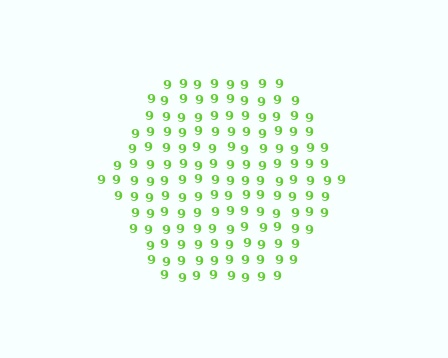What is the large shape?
The large shape is a hexagon.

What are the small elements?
The small elements are digit 9's.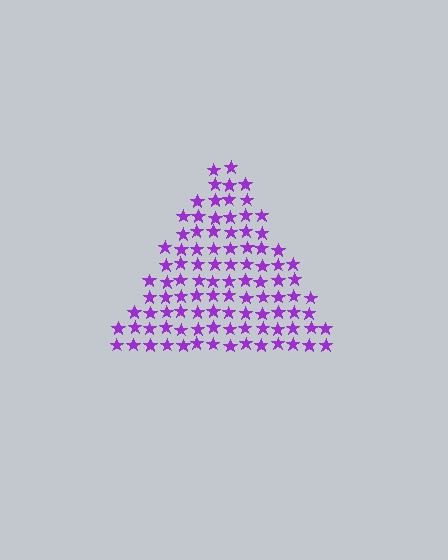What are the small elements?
The small elements are stars.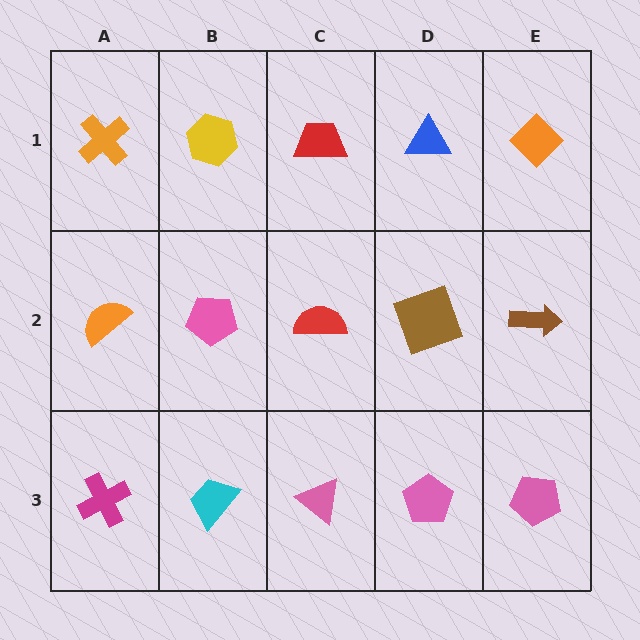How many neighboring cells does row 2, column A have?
3.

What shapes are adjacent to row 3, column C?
A red semicircle (row 2, column C), a cyan trapezoid (row 3, column B), a pink pentagon (row 3, column D).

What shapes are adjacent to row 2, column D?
A blue triangle (row 1, column D), a pink pentagon (row 3, column D), a red semicircle (row 2, column C), a brown arrow (row 2, column E).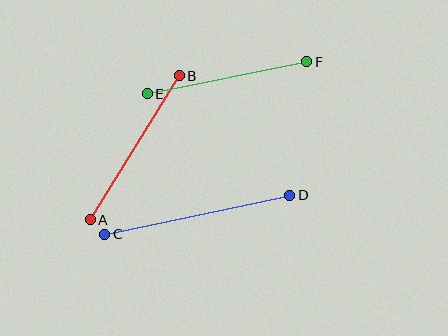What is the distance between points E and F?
The distance is approximately 163 pixels.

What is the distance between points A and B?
The distance is approximately 169 pixels.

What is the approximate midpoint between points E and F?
The midpoint is at approximately (227, 78) pixels.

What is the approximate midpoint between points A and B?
The midpoint is at approximately (135, 148) pixels.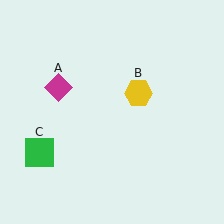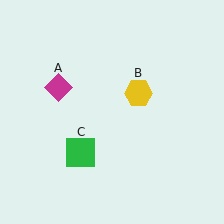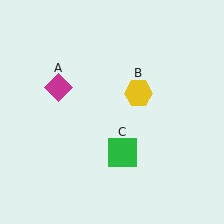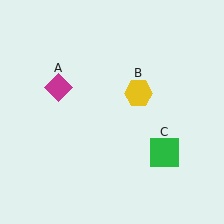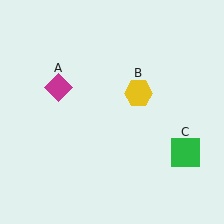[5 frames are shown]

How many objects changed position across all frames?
1 object changed position: green square (object C).